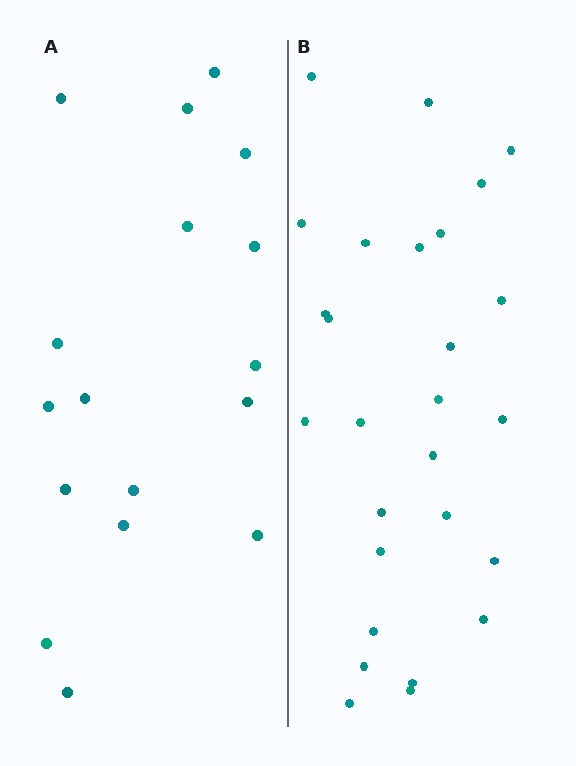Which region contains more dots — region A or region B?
Region B (the right region) has more dots.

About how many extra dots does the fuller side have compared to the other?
Region B has roughly 10 or so more dots than region A.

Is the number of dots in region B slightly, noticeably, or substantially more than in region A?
Region B has substantially more. The ratio is roughly 1.6 to 1.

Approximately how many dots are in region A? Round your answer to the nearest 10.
About 20 dots. (The exact count is 17, which rounds to 20.)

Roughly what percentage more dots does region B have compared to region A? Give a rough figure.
About 60% more.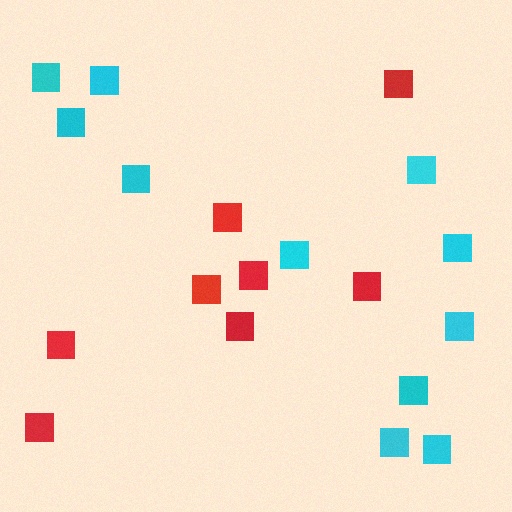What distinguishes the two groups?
There are 2 groups: one group of red squares (8) and one group of cyan squares (11).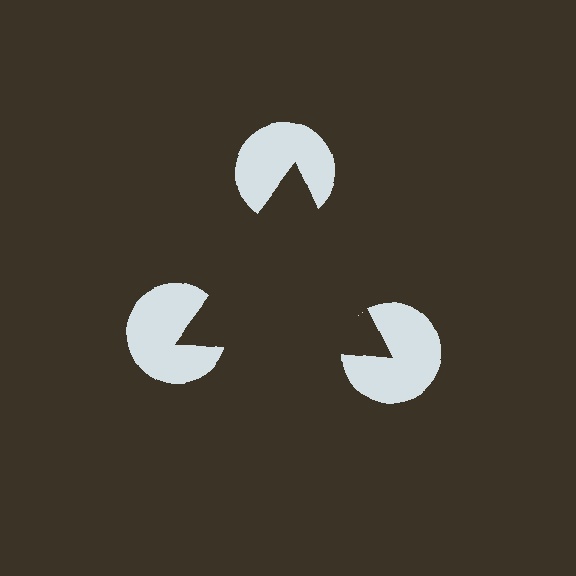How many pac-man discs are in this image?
There are 3 — one at each vertex of the illusory triangle.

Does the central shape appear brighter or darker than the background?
It typically appears slightly darker than the background, even though no actual brightness change is drawn.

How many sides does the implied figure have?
3 sides.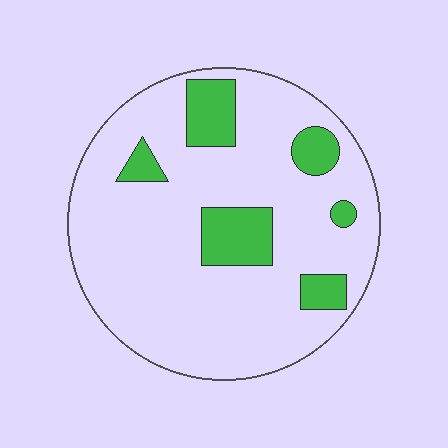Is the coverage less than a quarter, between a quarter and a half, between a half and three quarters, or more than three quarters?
Less than a quarter.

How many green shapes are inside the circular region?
6.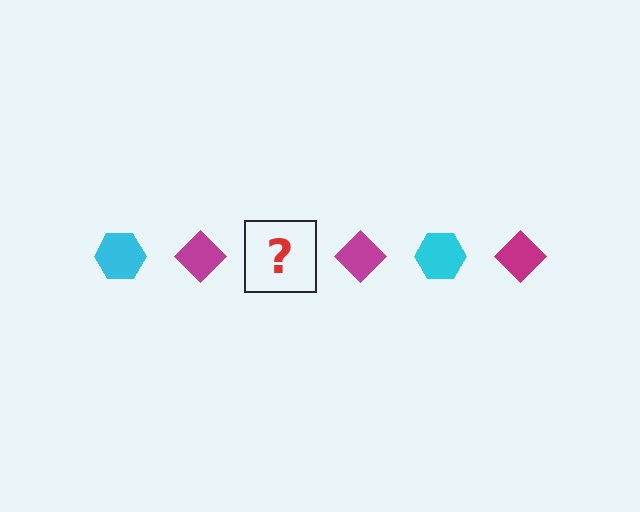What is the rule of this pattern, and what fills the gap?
The rule is that the pattern alternates between cyan hexagon and magenta diamond. The gap should be filled with a cyan hexagon.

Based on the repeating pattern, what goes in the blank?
The blank should be a cyan hexagon.